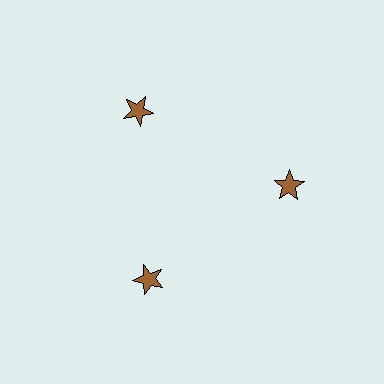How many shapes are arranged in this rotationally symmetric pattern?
There are 3 shapes, arranged in 3 groups of 1.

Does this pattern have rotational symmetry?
Yes, this pattern has 3-fold rotational symmetry. It looks the same after rotating 120 degrees around the center.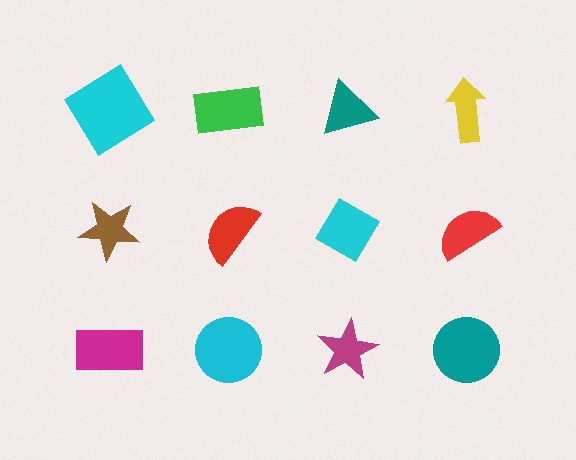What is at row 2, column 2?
A red semicircle.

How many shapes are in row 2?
4 shapes.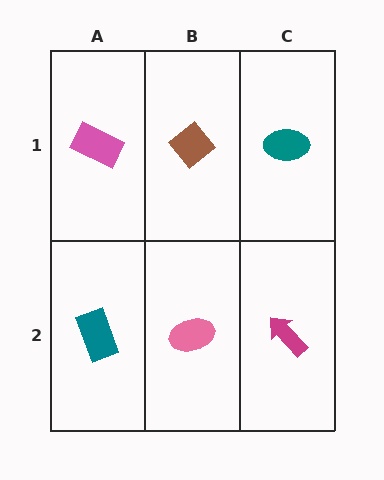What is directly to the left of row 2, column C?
A pink ellipse.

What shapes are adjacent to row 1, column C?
A magenta arrow (row 2, column C), a brown diamond (row 1, column B).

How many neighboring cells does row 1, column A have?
2.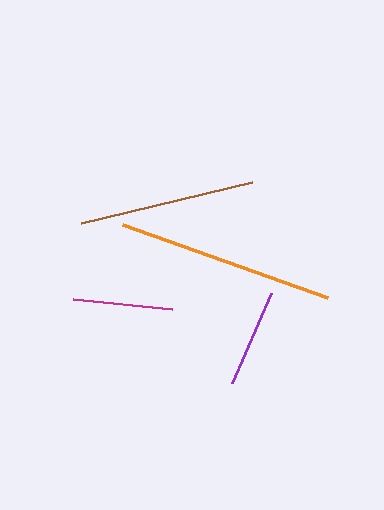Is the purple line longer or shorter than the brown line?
The brown line is longer than the purple line.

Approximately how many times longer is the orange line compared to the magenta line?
The orange line is approximately 2.2 times the length of the magenta line.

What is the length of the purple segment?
The purple segment is approximately 98 pixels long.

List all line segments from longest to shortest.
From longest to shortest: orange, brown, magenta, purple.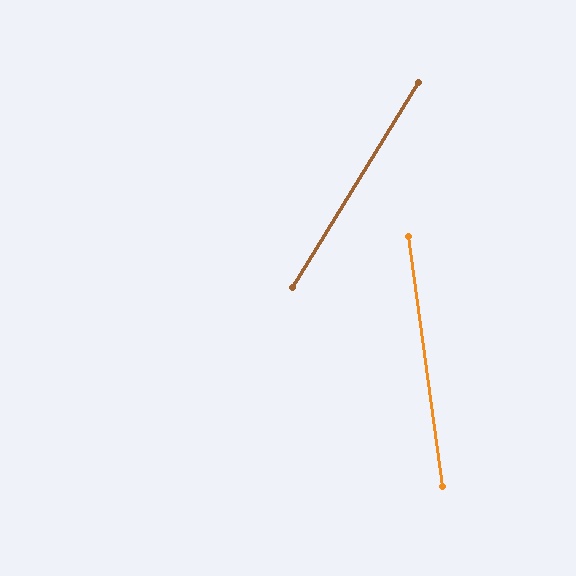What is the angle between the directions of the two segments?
Approximately 39 degrees.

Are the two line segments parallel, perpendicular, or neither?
Neither parallel nor perpendicular — they differ by about 39°.